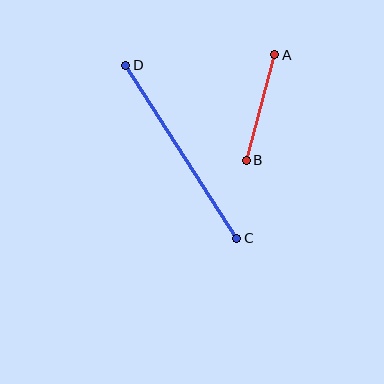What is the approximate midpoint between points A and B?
The midpoint is at approximately (261, 108) pixels.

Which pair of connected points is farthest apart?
Points C and D are farthest apart.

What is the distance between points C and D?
The distance is approximately 206 pixels.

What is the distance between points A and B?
The distance is approximately 109 pixels.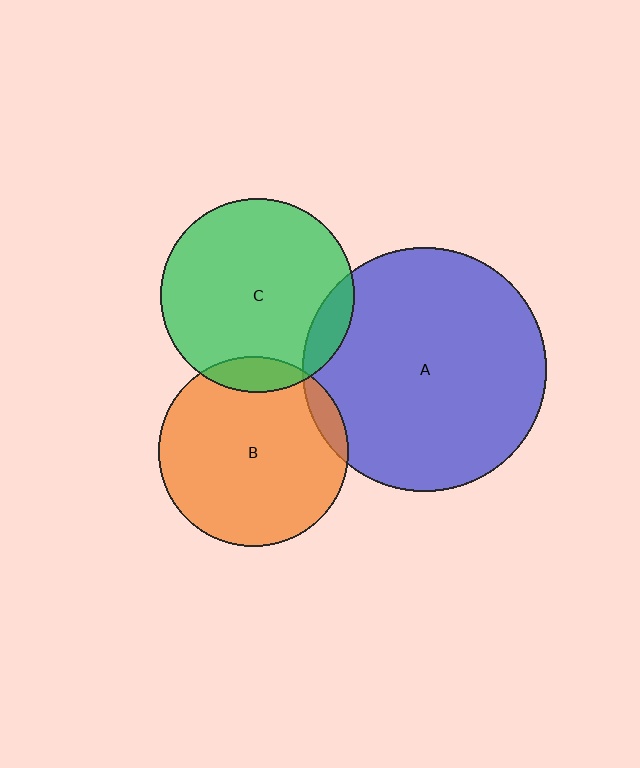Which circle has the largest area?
Circle A (blue).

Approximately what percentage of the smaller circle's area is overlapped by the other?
Approximately 10%.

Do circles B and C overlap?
Yes.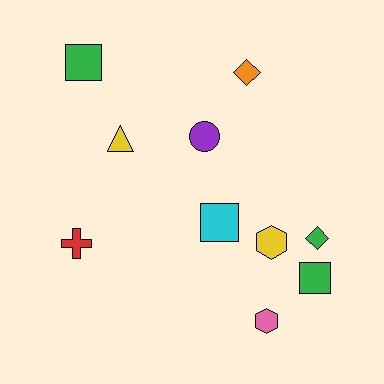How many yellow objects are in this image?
There are 2 yellow objects.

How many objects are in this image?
There are 10 objects.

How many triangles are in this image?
There is 1 triangle.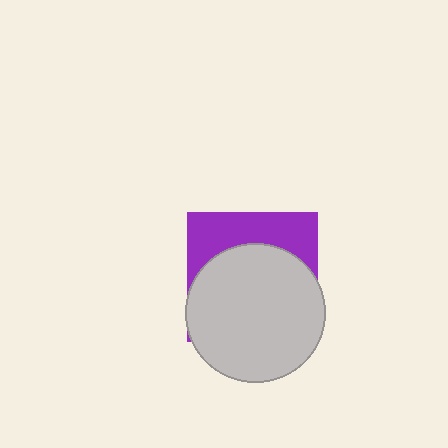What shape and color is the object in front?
The object in front is a light gray circle.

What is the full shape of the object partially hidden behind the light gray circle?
The partially hidden object is a purple square.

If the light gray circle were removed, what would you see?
You would see the complete purple square.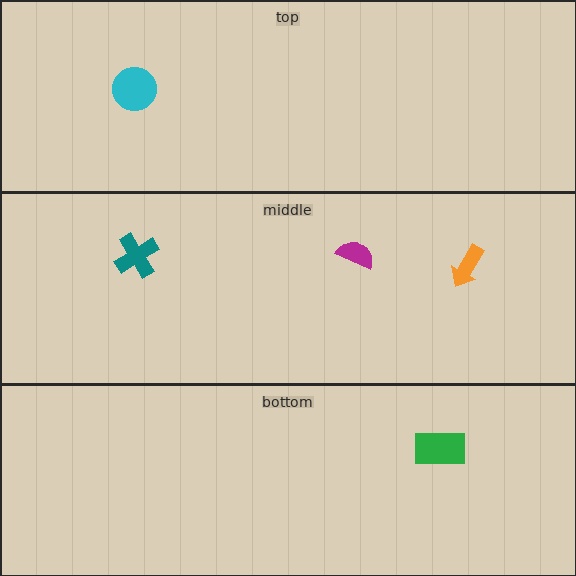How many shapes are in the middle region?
3.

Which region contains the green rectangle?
The bottom region.